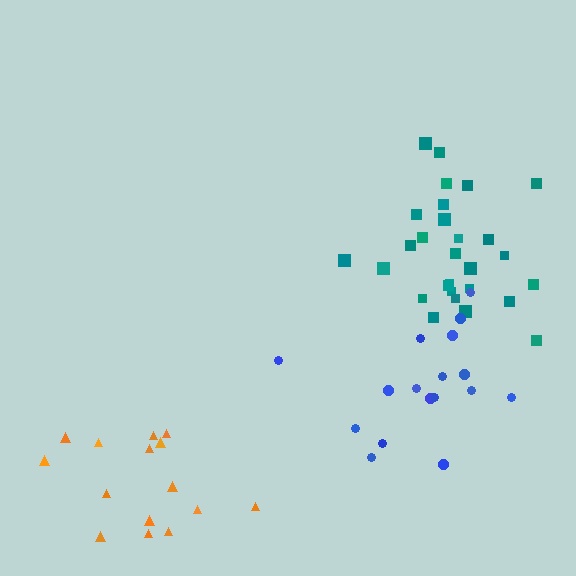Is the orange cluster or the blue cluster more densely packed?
Orange.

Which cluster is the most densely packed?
Teal.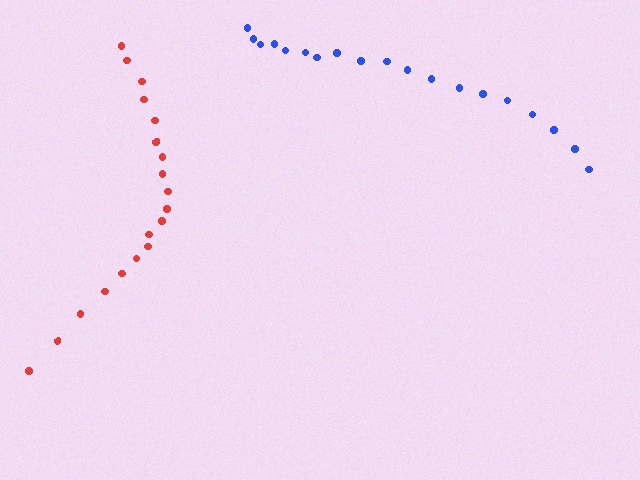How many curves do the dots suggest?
There are 2 distinct paths.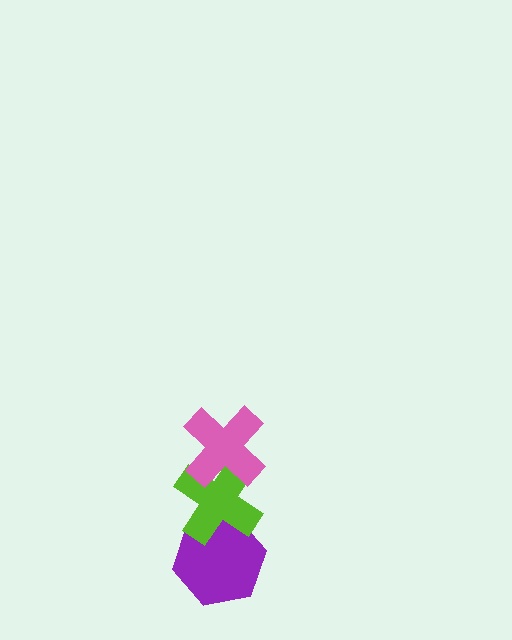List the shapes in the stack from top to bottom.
From top to bottom: the pink cross, the lime cross, the purple hexagon.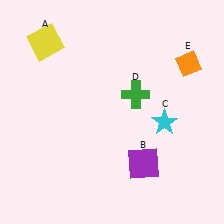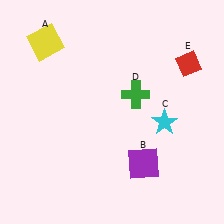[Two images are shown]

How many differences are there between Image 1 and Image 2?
There is 1 difference between the two images.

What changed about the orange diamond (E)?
In Image 1, E is orange. In Image 2, it changed to red.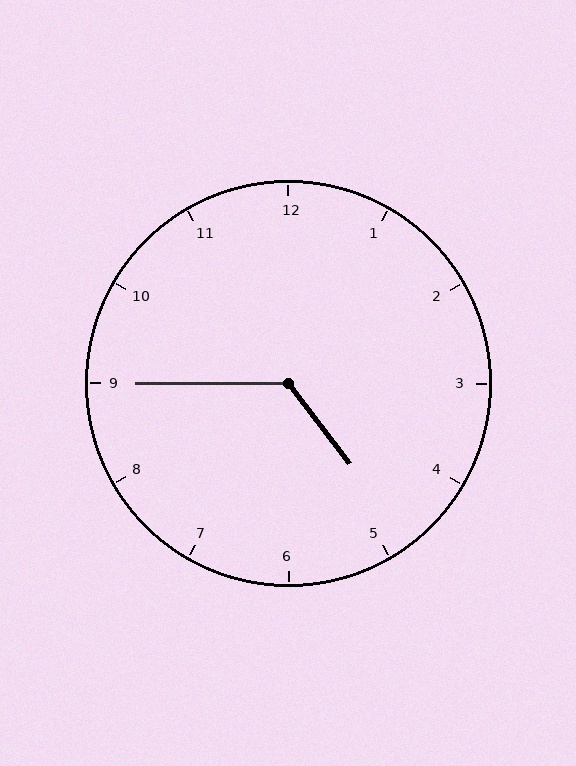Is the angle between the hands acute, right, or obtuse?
It is obtuse.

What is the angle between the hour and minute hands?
Approximately 128 degrees.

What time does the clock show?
4:45.